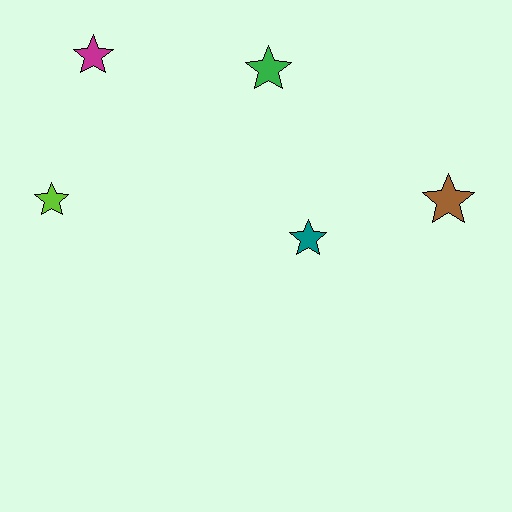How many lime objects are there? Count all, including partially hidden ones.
There is 1 lime object.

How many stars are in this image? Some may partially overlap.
There are 5 stars.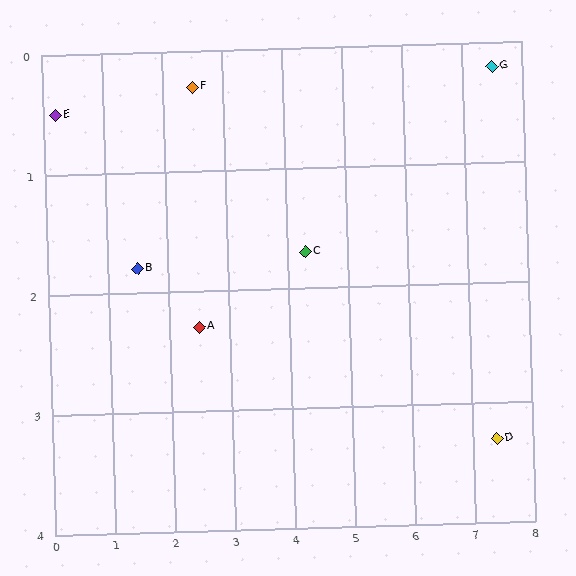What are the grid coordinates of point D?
Point D is at approximately (7.4, 3.3).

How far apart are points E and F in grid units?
Points E and F are about 2.3 grid units apart.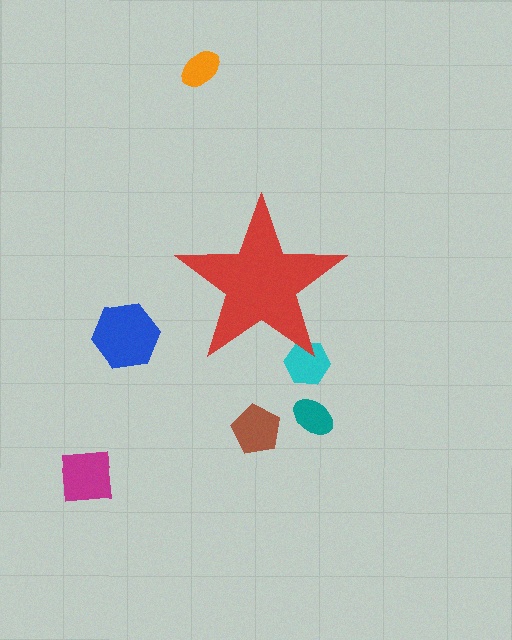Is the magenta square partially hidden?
No, the magenta square is fully visible.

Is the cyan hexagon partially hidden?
Yes, the cyan hexagon is partially hidden behind the red star.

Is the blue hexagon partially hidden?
No, the blue hexagon is fully visible.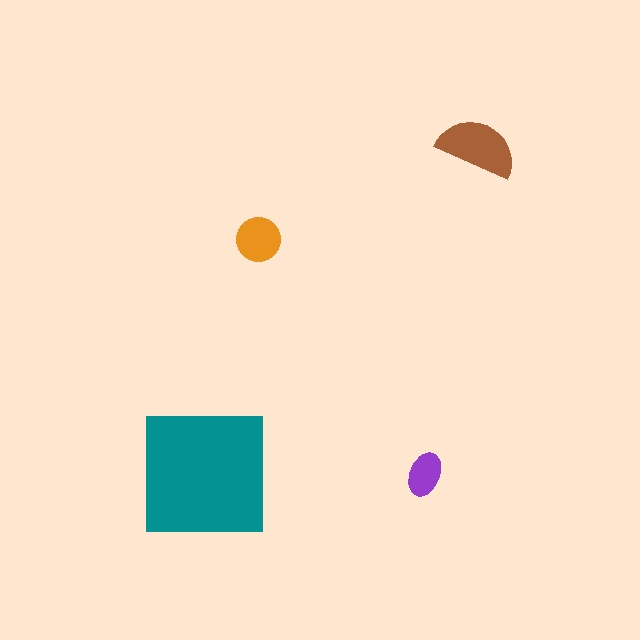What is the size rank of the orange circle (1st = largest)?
3rd.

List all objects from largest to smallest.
The teal square, the brown semicircle, the orange circle, the purple ellipse.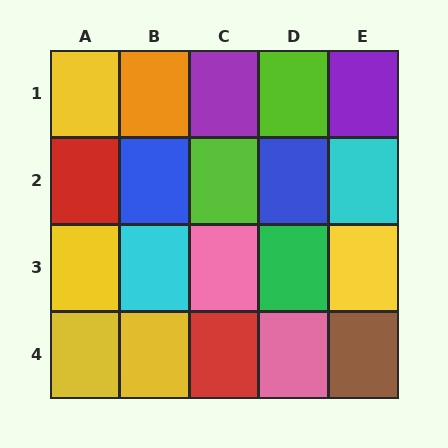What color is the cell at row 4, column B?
Yellow.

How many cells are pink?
2 cells are pink.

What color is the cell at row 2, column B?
Blue.